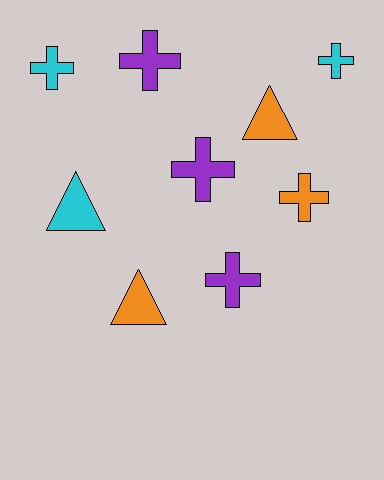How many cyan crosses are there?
There are 2 cyan crosses.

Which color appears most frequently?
Orange, with 3 objects.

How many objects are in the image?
There are 9 objects.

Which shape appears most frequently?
Cross, with 6 objects.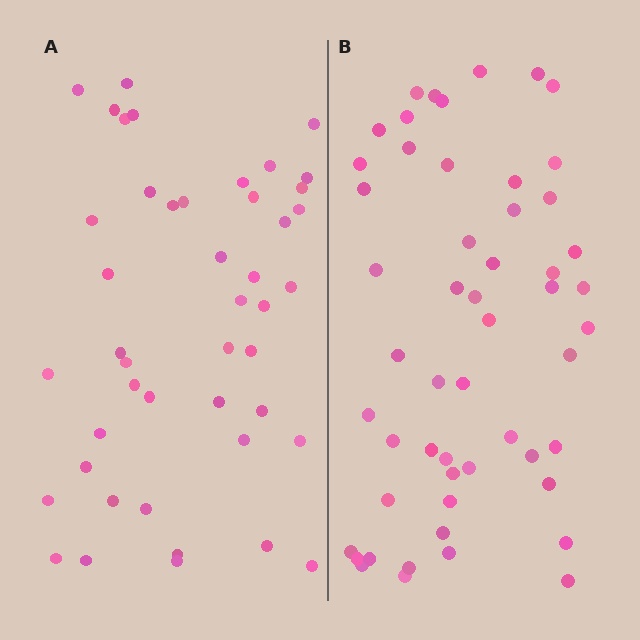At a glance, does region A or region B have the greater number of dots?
Region B (the right region) has more dots.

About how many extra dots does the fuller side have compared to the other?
Region B has roughly 8 or so more dots than region A.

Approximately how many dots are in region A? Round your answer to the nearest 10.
About 40 dots. (The exact count is 45, which rounds to 40.)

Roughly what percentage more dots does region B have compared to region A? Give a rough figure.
About 20% more.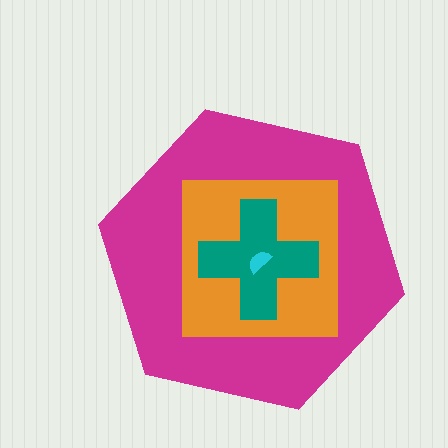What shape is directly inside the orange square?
The teal cross.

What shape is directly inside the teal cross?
The cyan semicircle.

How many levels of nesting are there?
4.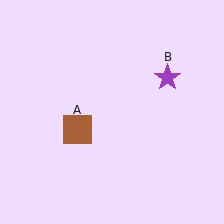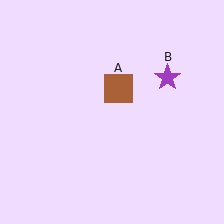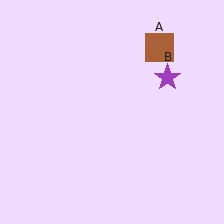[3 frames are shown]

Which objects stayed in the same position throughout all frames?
Purple star (object B) remained stationary.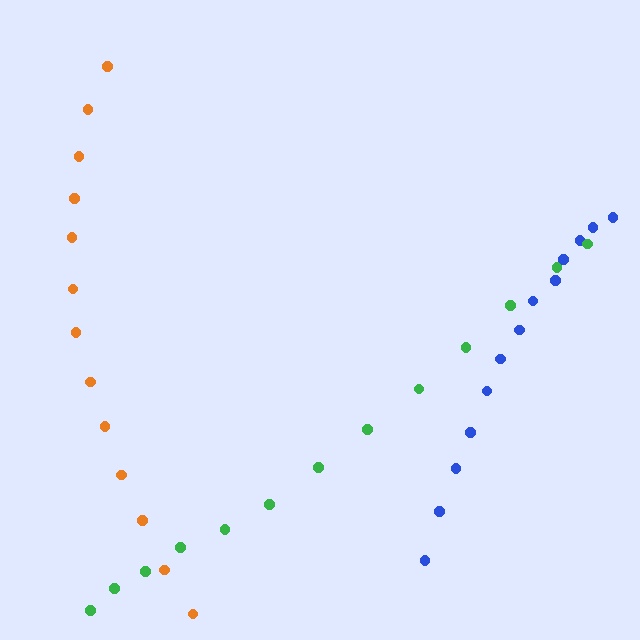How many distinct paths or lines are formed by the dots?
There are 3 distinct paths.